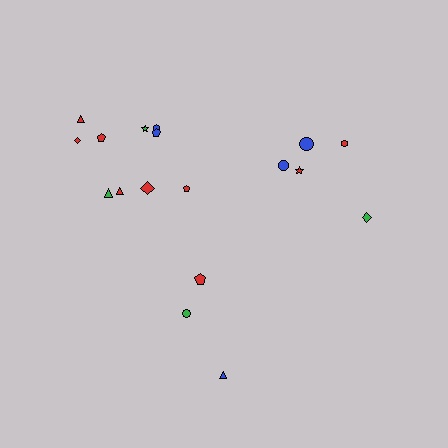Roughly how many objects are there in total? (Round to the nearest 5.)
Roughly 20 objects in total.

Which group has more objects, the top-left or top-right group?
The top-left group.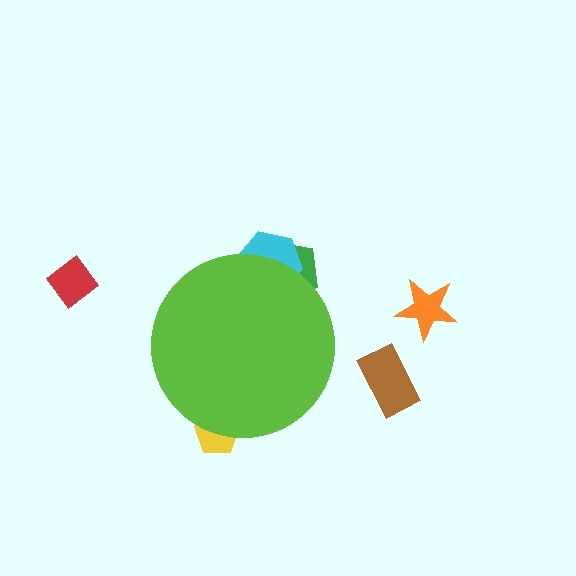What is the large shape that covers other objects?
A lime circle.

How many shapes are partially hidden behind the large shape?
3 shapes are partially hidden.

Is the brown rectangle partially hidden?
No, the brown rectangle is fully visible.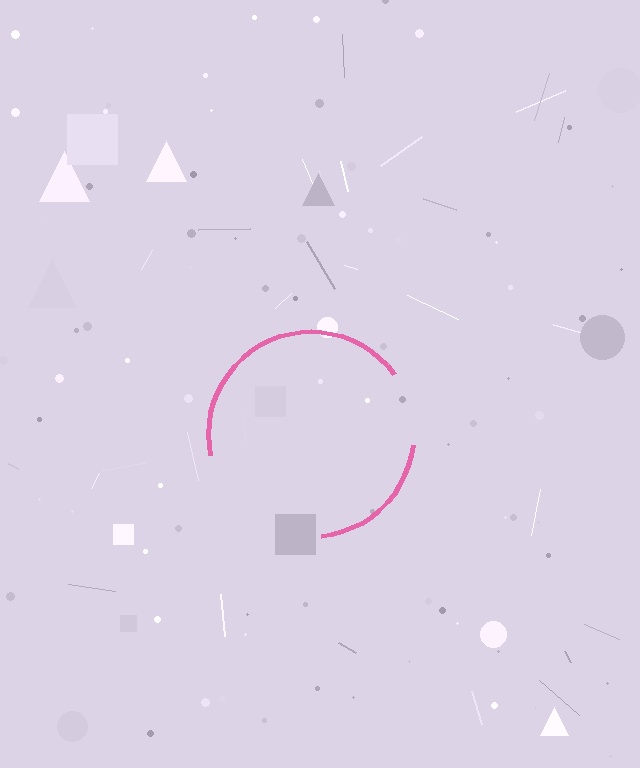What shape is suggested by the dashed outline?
The dashed outline suggests a circle.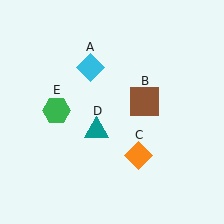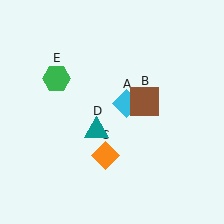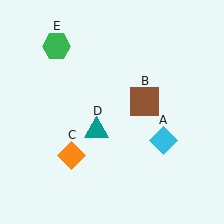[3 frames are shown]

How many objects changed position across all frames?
3 objects changed position: cyan diamond (object A), orange diamond (object C), green hexagon (object E).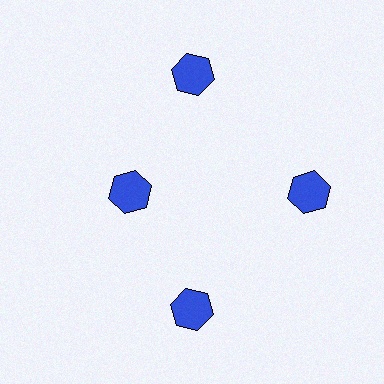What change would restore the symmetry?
The symmetry would be restored by moving it outward, back onto the ring so that all 4 hexagons sit at equal angles and equal distance from the center.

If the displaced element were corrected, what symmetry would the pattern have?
It would have 4-fold rotational symmetry — the pattern would map onto itself every 90 degrees.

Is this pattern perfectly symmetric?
No. The 4 blue hexagons are arranged in a ring, but one element near the 9 o'clock position is pulled inward toward the center, breaking the 4-fold rotational symmetry.